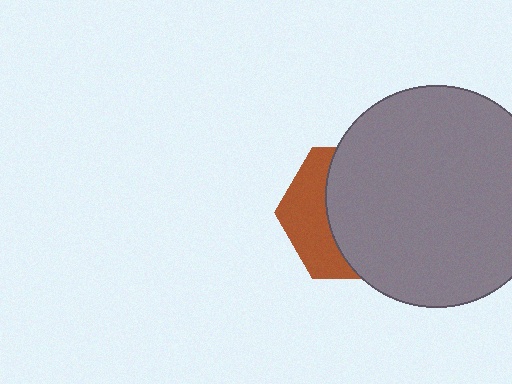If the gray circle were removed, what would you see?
You would see the complete brown hexagon.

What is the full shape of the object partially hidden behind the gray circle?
The partially hidden object is a brown hexagon.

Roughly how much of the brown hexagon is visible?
A small part of it is visible (roughly 36%).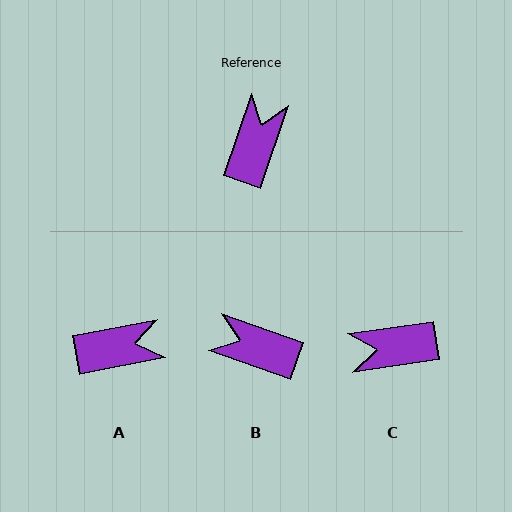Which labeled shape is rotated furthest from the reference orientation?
C, about 117 degrees away.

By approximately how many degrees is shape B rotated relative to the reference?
Approximately 89 degrees counter-clockwise.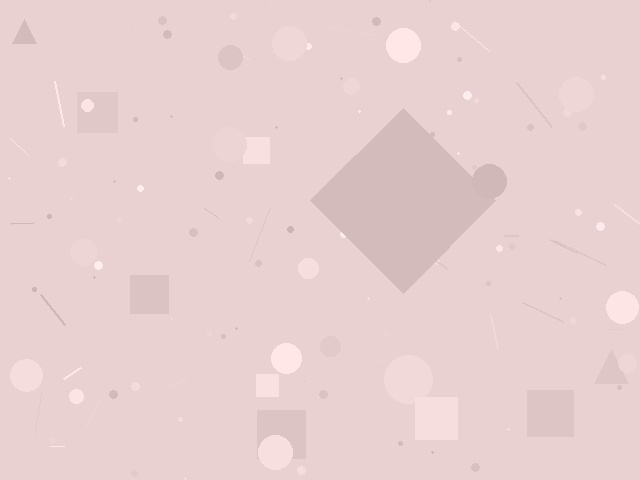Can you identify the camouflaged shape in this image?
The camouflaged shape is a diamond.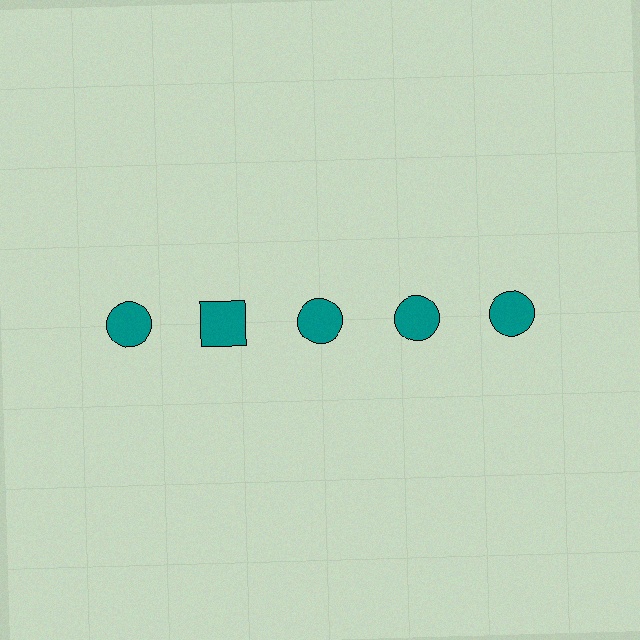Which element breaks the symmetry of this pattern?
The teal square in the top row, second from left column breaks the symmetry. All other shapes are teal circles.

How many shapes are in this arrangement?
There are 5 shapes arranged in a grid pattern.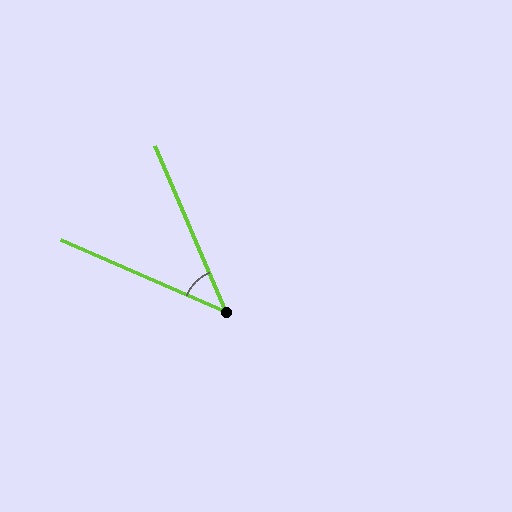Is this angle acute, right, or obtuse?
It is acute.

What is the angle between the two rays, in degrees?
Approximately 43 degrees.